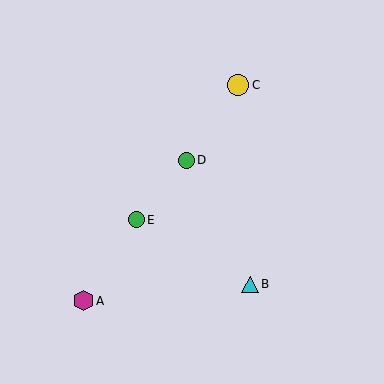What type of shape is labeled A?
Shape A is a magenta hexagon.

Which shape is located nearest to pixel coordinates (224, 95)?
The yellow circle (labeled C) at (238, 85) is nearest to that location.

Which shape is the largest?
The yellow circle (labeled C) is the largest.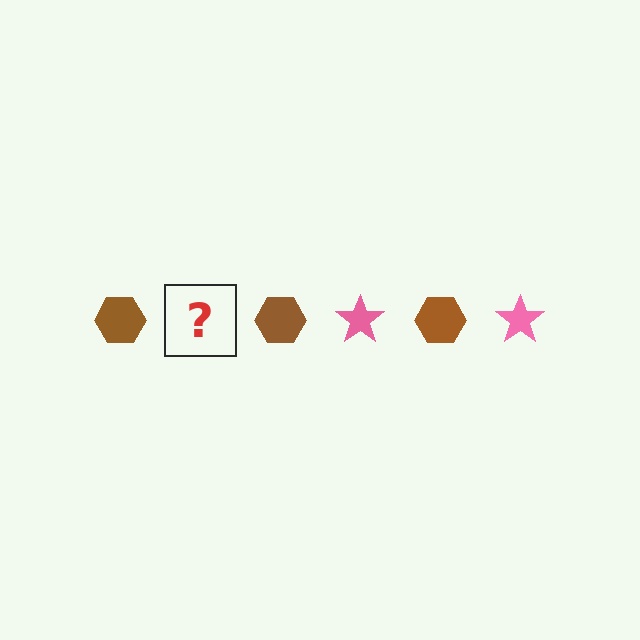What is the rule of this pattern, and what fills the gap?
The rule is that the pattern alternates between brown hexagon and pink star. The gap should be filled with a pink star.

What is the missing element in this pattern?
The missing element is a pink star.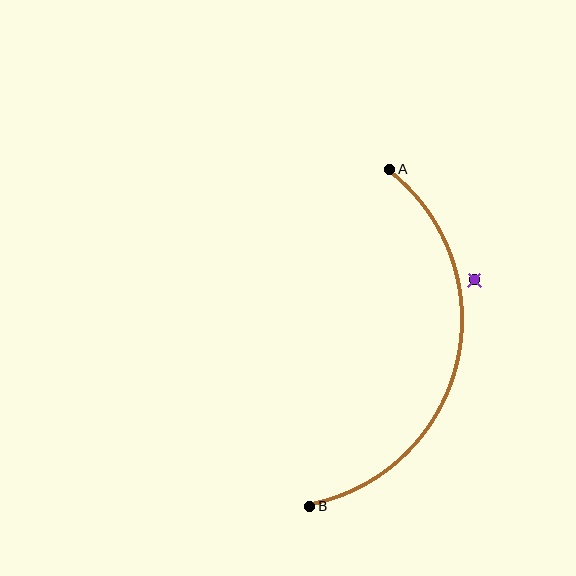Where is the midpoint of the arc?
The arc midpoint is the point on the curve farthest from the straight line joining A and B. It sits to the right of that line.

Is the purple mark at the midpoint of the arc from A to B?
No — the purple mark does not lie on the arc at all. It sits slightly outside the curve.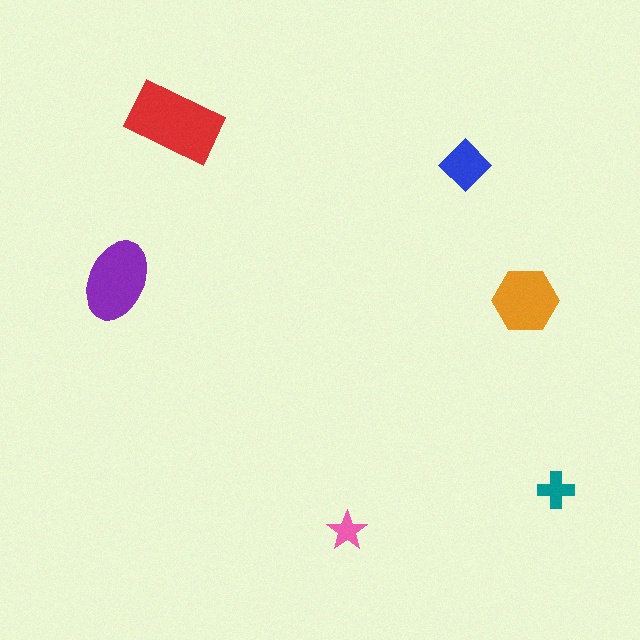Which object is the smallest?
The pink star.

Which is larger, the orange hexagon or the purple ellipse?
The purple ellipse.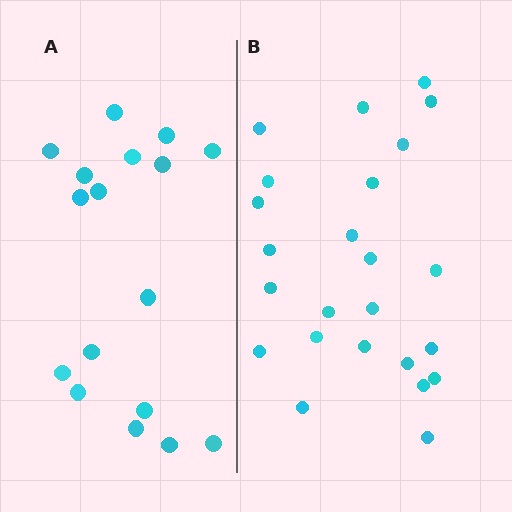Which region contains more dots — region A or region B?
Region B (the right region) has more dots.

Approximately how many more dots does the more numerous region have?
Region B has roughly 8 or so more dots than region A.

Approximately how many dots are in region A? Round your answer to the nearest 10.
About 20 dots. (The exact count is 17, which rounds to 20.)